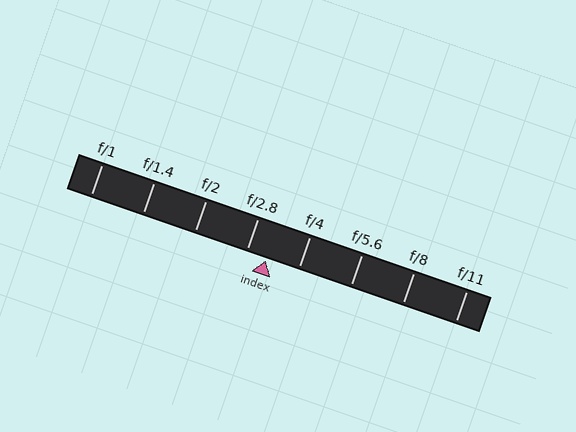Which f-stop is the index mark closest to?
The index mark is closest to f/2.8.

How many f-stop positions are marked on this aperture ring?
There are 8 f-stop positions marked.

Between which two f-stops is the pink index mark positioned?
The index mark is between f/2.8 and f/4.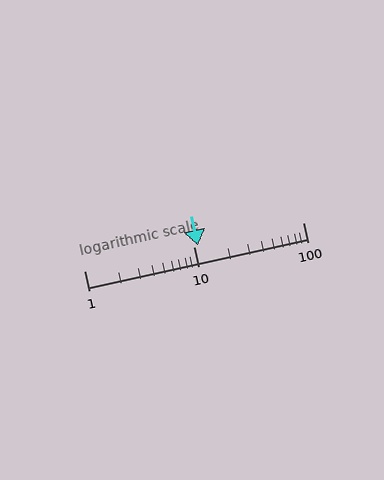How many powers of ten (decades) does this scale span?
The scale spans 2 decades, from 1 to 100.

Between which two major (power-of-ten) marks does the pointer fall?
The pointer is between 10 and 100.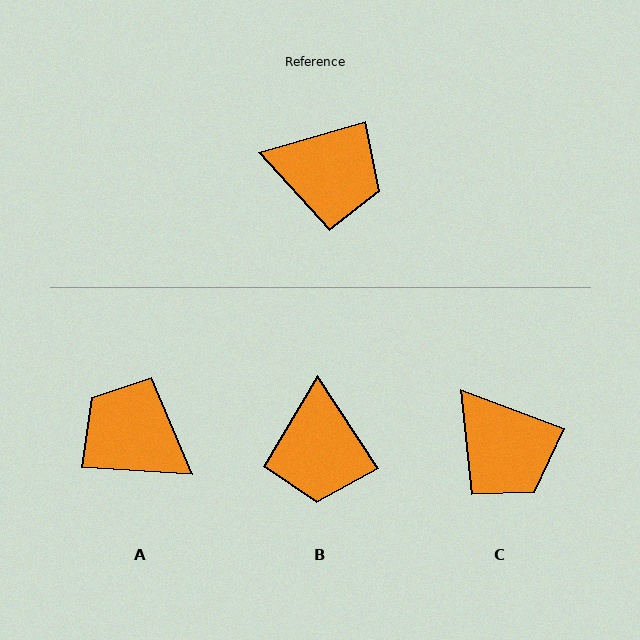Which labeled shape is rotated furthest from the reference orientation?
A, about 161 degrees away.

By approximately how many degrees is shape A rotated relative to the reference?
Approximately 161 degrees counter-clockwise.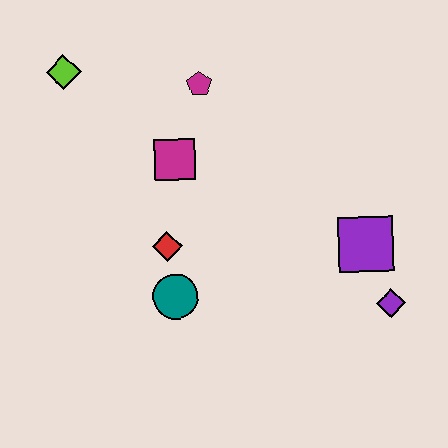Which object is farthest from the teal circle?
The lime diamond is farthest from the teal circle.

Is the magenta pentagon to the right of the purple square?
No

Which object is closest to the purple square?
The purple diamond is closest to the purple square.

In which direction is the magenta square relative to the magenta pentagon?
The magenta square is below the magenta pentagon.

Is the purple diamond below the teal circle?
Yes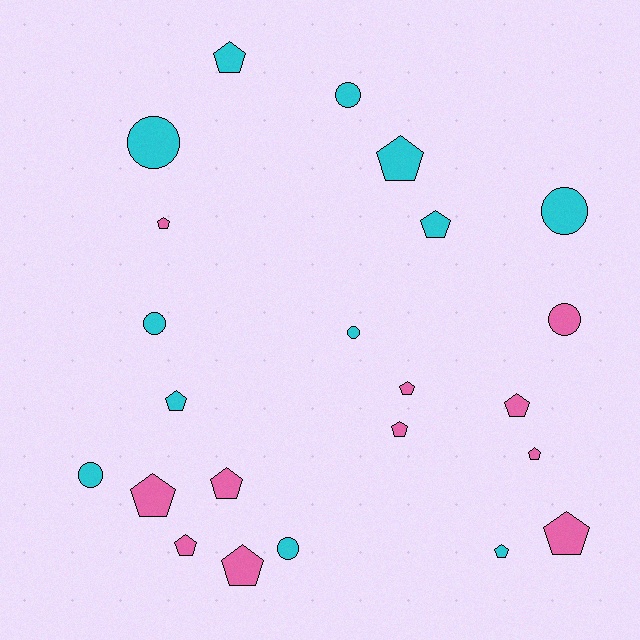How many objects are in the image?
There are 23 objects.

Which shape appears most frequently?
Pentagon, with 15 objects.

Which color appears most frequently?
Cyan, with 12 objects.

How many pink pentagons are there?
There are 10 pink pentagons.